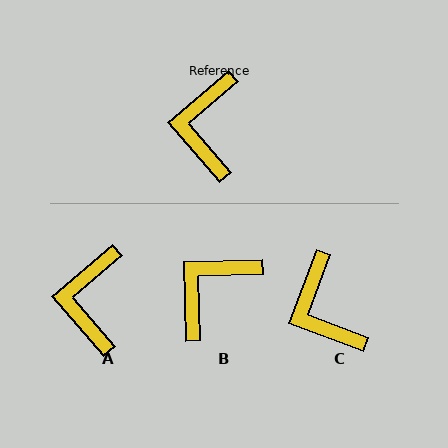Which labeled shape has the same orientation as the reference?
A.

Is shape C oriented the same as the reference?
No, it is off by about 29 degrees.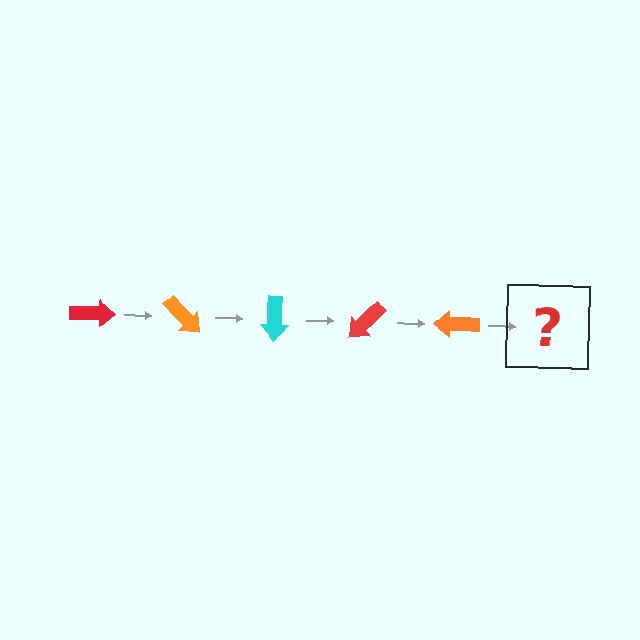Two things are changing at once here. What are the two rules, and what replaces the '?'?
The two rules are that it rotates 45 degrees each step and the color cycles through red, orange, and cyan. The '?' should be a cyan arrow, rotated 225 degrees from the start.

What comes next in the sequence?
The next element should be a cyan arrow, rotated 225 degrees from the start.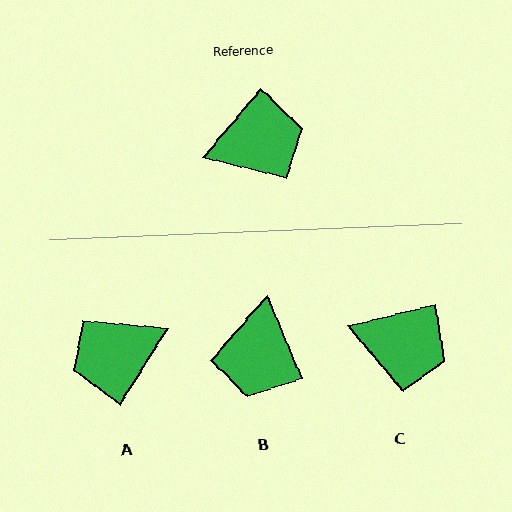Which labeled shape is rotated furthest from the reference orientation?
A, about 171 degrees away.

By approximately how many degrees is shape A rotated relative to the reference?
Approximately 171 degrees clockwise.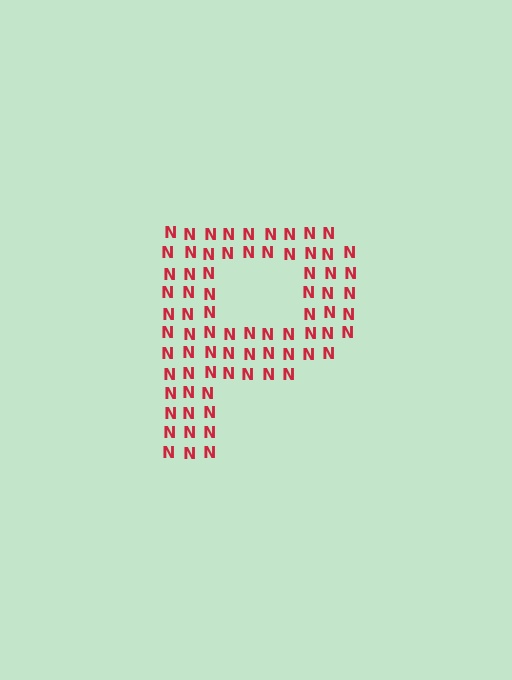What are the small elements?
The small elements are letter N's.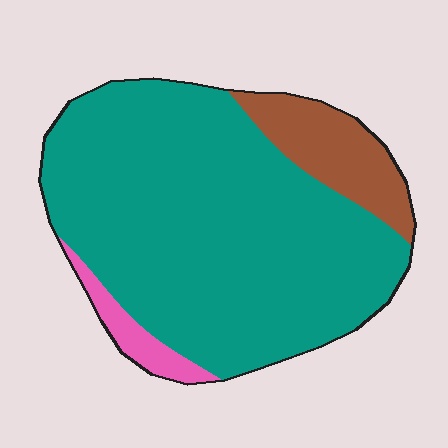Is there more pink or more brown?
Brown.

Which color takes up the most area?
Teal, at roughly 80%.